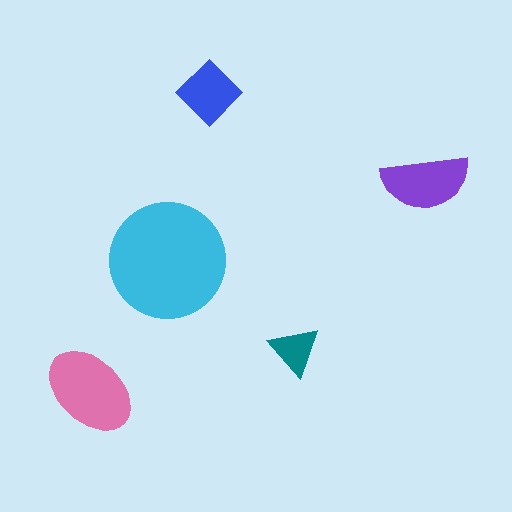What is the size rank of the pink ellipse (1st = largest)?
2nd.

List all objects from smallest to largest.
The teal triangle, the blue diamond, the purple semicircle, the pink ellipse, the cyan circle.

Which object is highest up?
The blue diamond is topmost.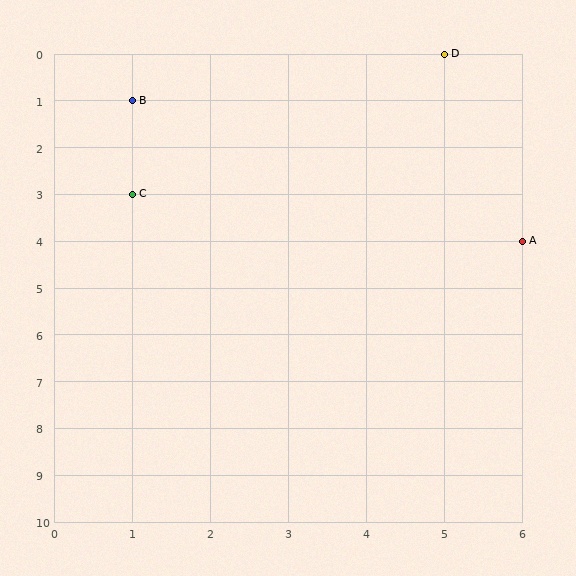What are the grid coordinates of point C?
Point C is at grid coordinates (1, 3).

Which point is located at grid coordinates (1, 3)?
Point C is at (1, 3).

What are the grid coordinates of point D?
Point D is at grid coordinates (5, 0).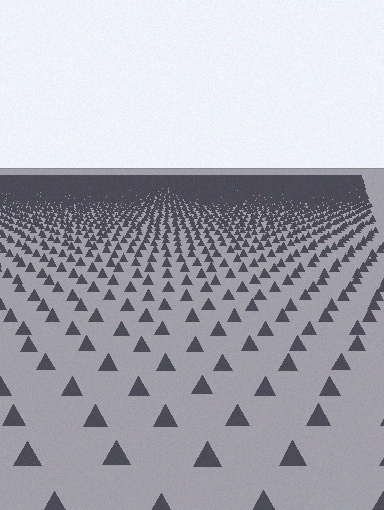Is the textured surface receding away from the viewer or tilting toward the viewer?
The surface is receding away from the viewer. Texture elements get smaller and denser toward the top.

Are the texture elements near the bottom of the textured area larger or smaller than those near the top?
Larger. Near the bottom, elements are closer to the viewer and appear at a bigger on-screen size.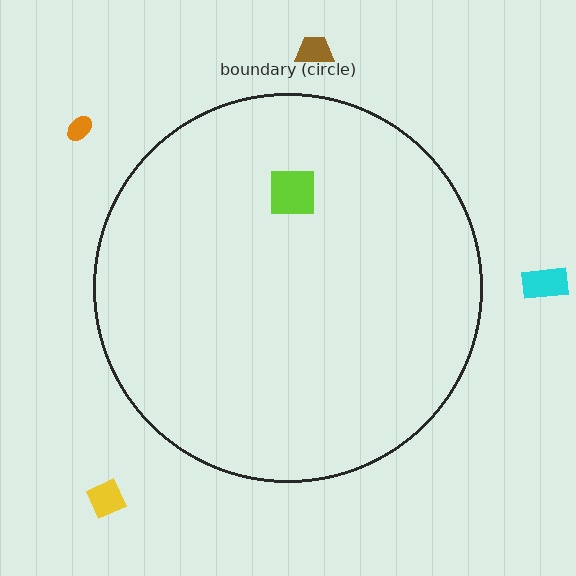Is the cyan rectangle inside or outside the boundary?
Outside.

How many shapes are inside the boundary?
1 inside, 4 outside.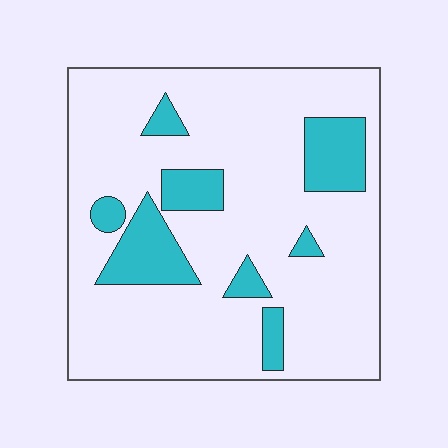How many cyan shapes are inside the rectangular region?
8.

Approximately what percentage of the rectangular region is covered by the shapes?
Approximately 20%.